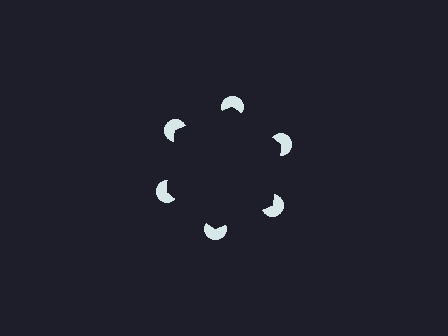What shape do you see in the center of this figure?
An illusory hexagon — its edges are inferred from the aligned wedge cuts in the pac-man discs, not physically drawn.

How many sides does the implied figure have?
6 sides.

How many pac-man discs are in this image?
There are 6 — one at each vertex of the illusory hexagon.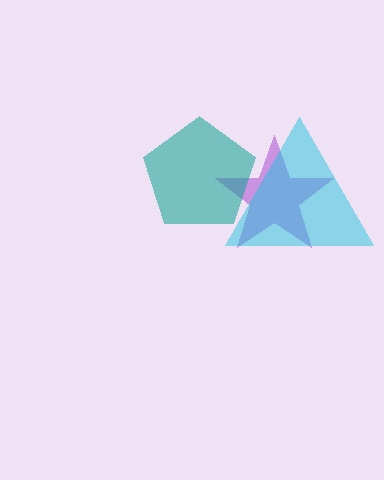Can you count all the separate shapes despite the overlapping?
Yes, there are 3 separate shapes.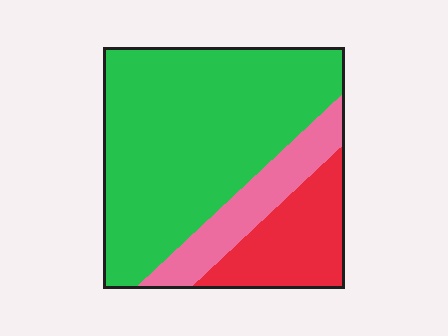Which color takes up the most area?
Green, at roughly 65%.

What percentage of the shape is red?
Red takes up about one fifth (1/5) of the shape.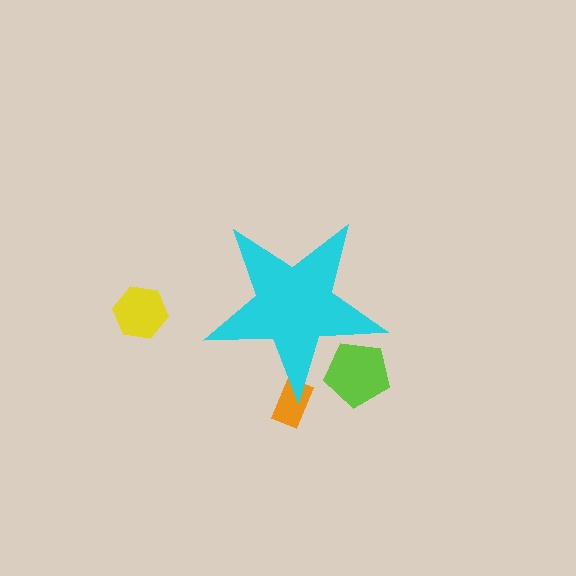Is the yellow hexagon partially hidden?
No, the yellow hexagon is fully visible.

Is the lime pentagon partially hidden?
Yes, the lime pentagon is partially hidden behind the cyan star.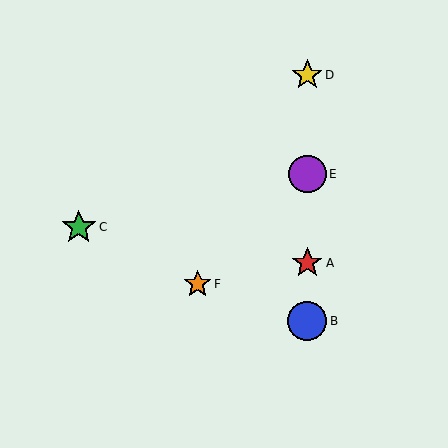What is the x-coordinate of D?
Object D is at x≈307.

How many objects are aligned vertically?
4 objects (A, B, D, E) are aligned vertically.